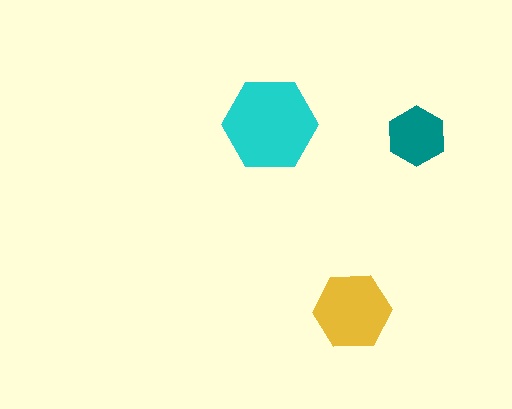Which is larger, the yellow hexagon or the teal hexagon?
The yellow one.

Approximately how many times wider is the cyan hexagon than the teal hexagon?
About 1.5 times wider.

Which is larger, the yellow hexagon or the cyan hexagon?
The cyan one.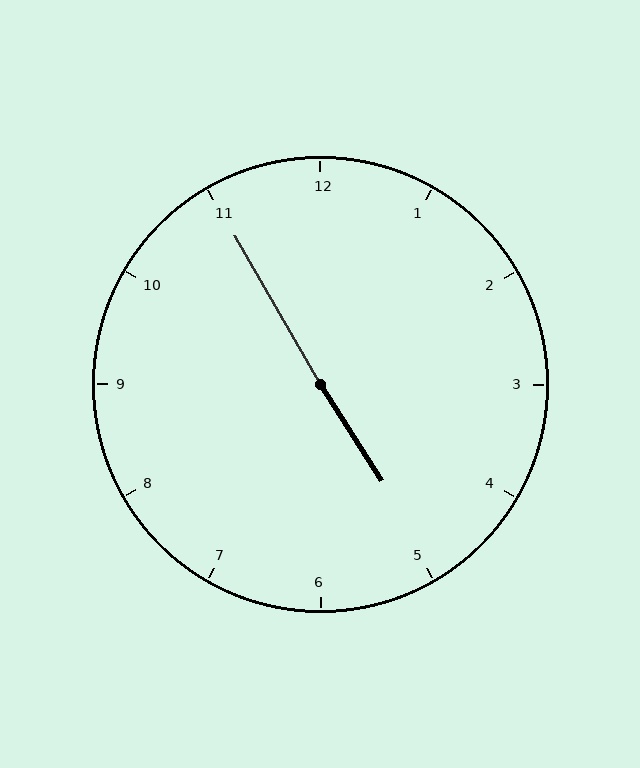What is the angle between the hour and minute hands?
Approximately 178 degrees.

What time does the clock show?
4:55.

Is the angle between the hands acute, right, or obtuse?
It is obtuse.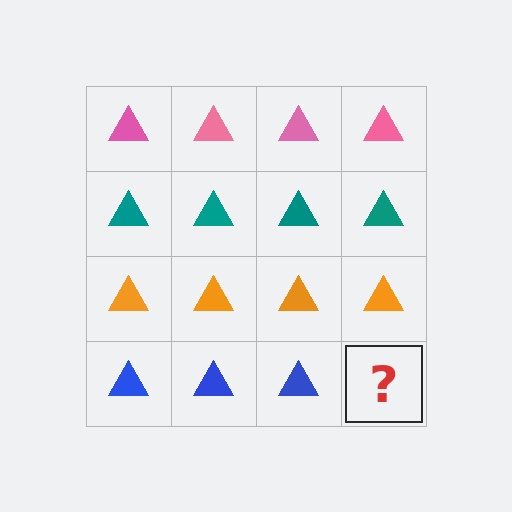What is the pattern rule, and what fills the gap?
The rule is that each row has a consistent color. The gap should be filled with a blue triangle.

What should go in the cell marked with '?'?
The missing cell should contain a blue triangle.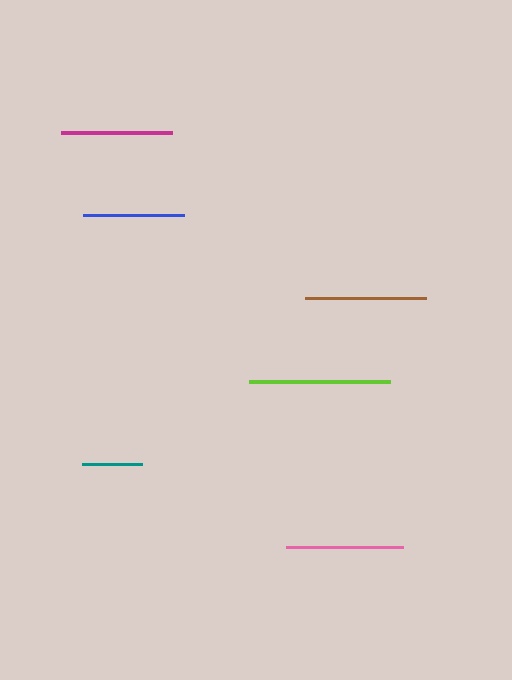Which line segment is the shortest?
The teal line is the shortest at approximately 60 pixels.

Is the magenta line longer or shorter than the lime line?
The lime line is longer than the magenta line.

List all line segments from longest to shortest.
From longest to shortest: lime, brown, pink, magenta, blue, teal.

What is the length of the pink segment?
The pink segment is approximately 117 pixels long.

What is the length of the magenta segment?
The magenta segment is approximately 111 pixels long.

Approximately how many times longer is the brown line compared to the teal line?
The brown line is approximately 2.0 times the length of the teal line.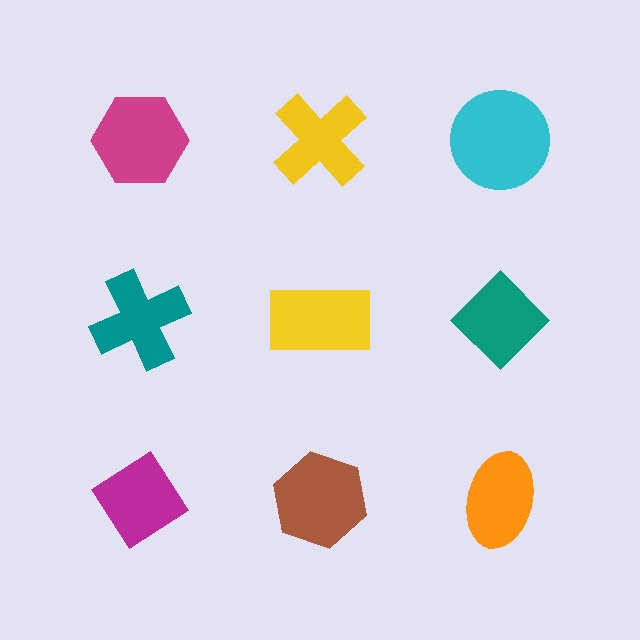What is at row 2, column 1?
A teal cross.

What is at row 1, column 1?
A magenta hexagon.